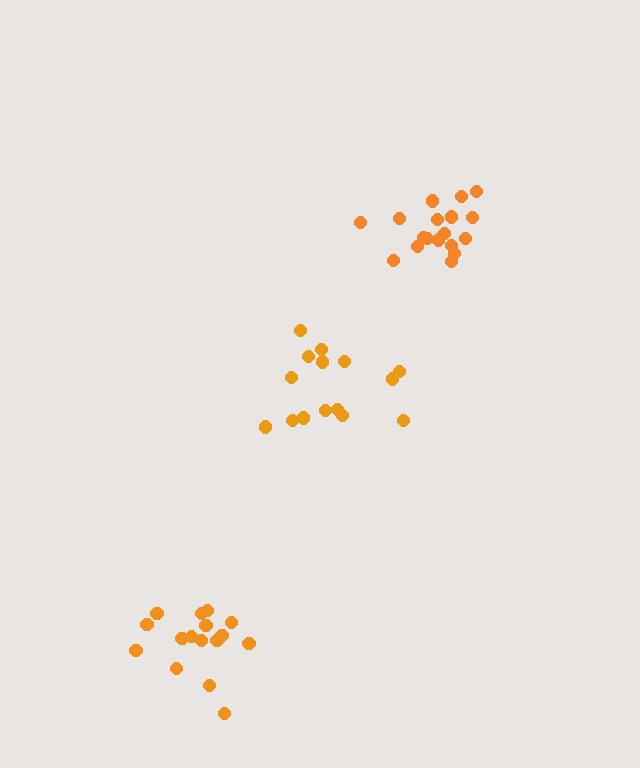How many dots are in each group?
Group 1: 15 dots, Group 2: 16 dots, Group 3: 18 dots (49 total).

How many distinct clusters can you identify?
There are 3 distinct clusters.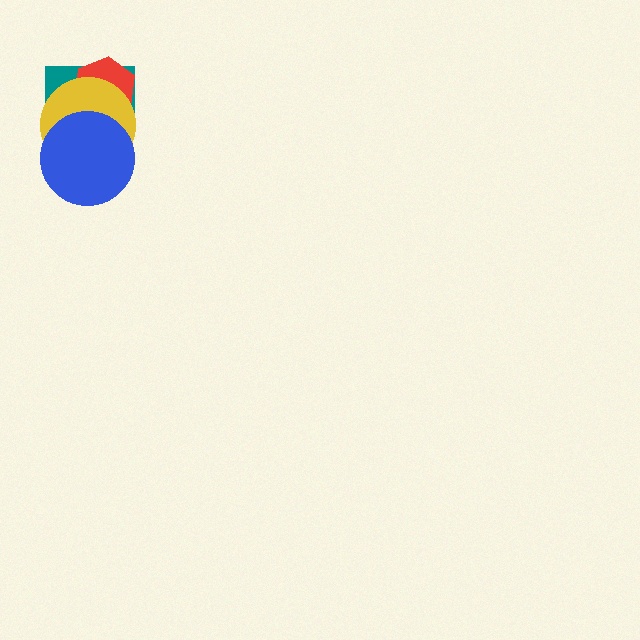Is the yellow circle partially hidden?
Yes, it is partially covered by another shape.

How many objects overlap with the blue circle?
2 objects overlap with the blue circle.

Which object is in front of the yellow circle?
The blue circle is in front of the yellow circle.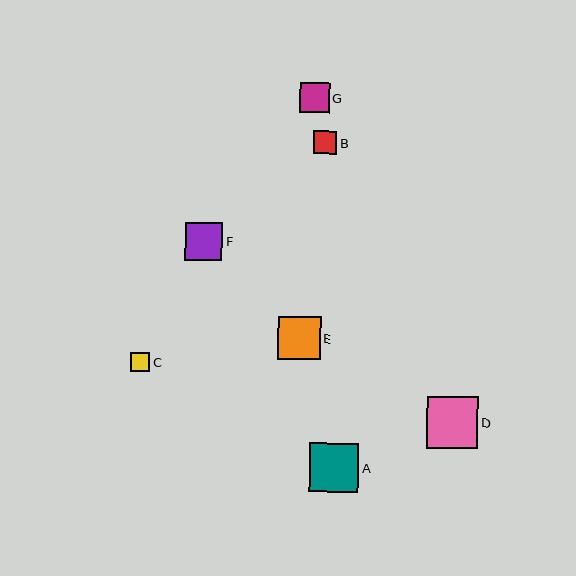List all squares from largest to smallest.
From largest to smallest: D, A, E, F, G, B, C.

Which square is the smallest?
Square C is the smallest with a size of approximately 19 pixels.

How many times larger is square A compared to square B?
Square A is approximately 2.1 times the size of square B.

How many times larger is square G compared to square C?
Square G is approximately 1.6 times the size of square C.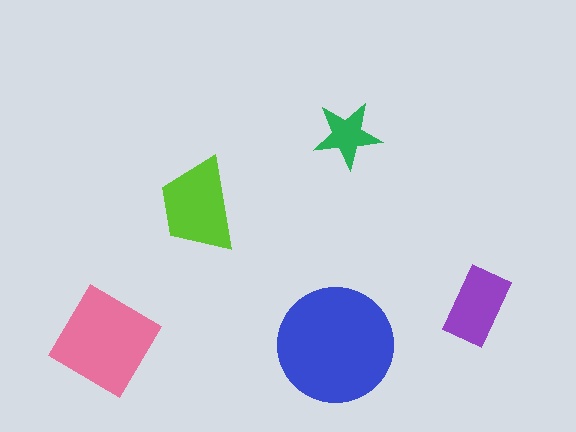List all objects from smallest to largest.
The green star, the purple rectangle, the lime trapezoid, the pink diamond, the blue circle.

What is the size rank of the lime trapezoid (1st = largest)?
3rd.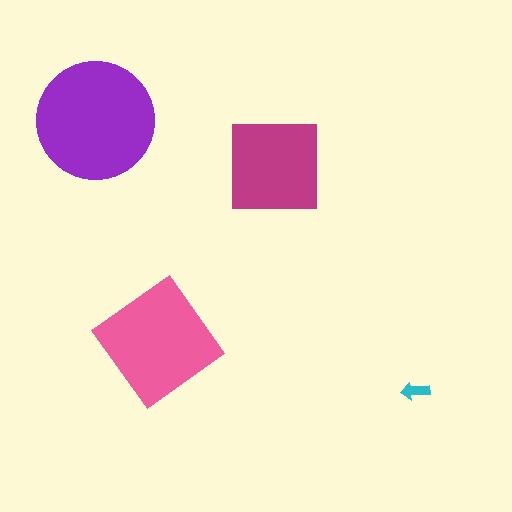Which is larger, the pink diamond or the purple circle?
The purple circle.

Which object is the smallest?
The cyan arrow.